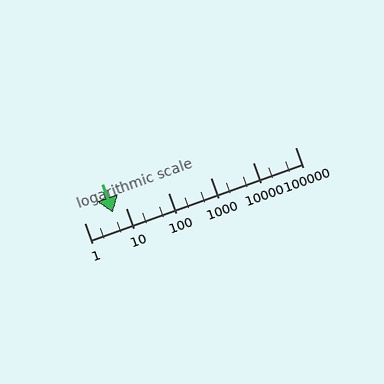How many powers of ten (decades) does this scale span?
The scale spans 5 decades, from 1 to 100000.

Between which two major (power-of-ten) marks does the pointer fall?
The pointer is between 1 and 10.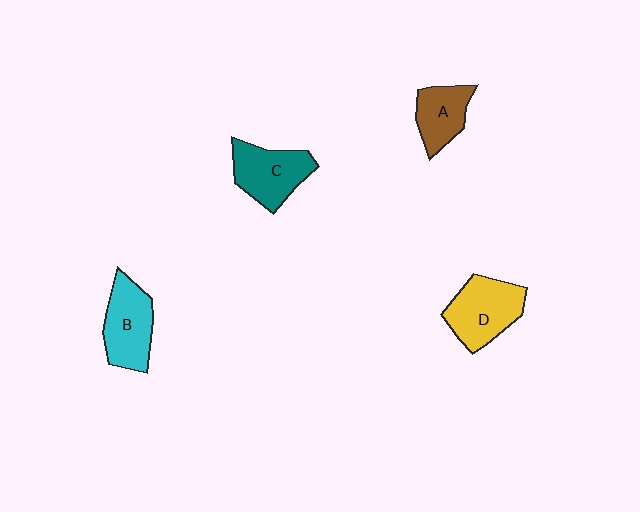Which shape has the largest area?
Shape D (yellow).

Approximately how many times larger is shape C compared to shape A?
Approximately 1.3 times.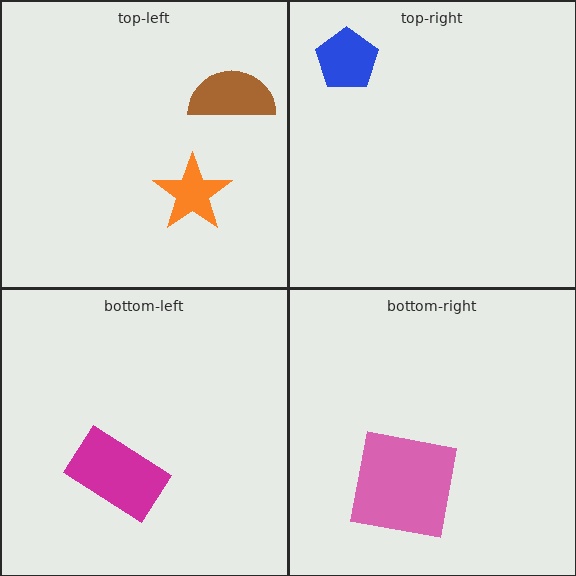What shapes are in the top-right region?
The blue pentagon.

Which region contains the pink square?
The bottom-right region.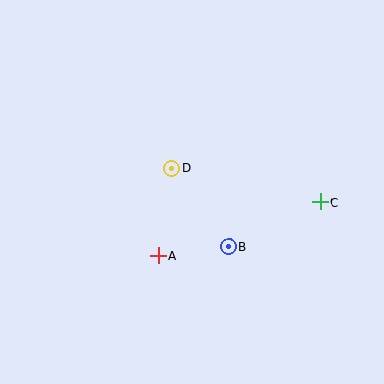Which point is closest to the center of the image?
Point D at (172, 168) is closest to the center.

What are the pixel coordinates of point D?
Point D is at (172, 168).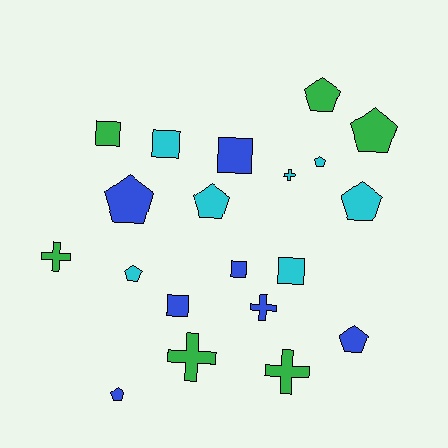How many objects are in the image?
There are 20 objects.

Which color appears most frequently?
Blue, with 7 objects.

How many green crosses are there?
There are 3 green crosses.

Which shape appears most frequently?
Pentagon, with 9 objects.